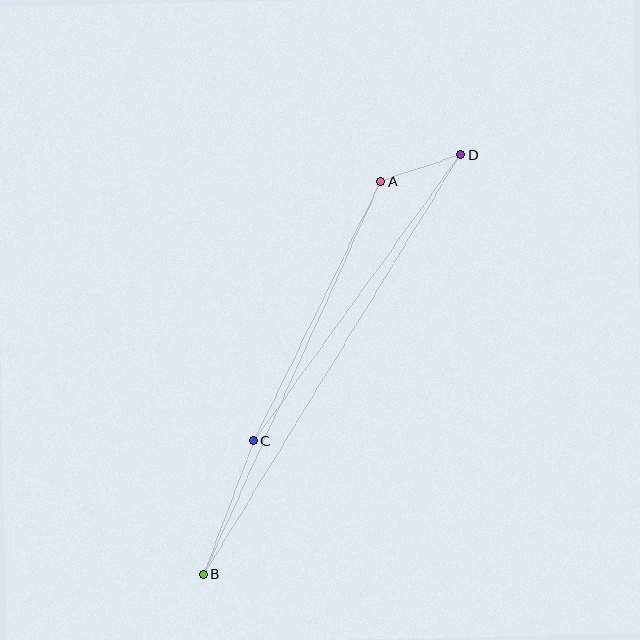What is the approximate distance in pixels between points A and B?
The distance between A and B is approximately 431 pixels.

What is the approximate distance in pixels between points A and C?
The distance between A and C is approximately 289 pixels.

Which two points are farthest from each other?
Points B and D are farthest from each other.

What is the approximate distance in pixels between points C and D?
The distance between C and D is approximately 353 pixels.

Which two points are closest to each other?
Points A and D are closest to each other.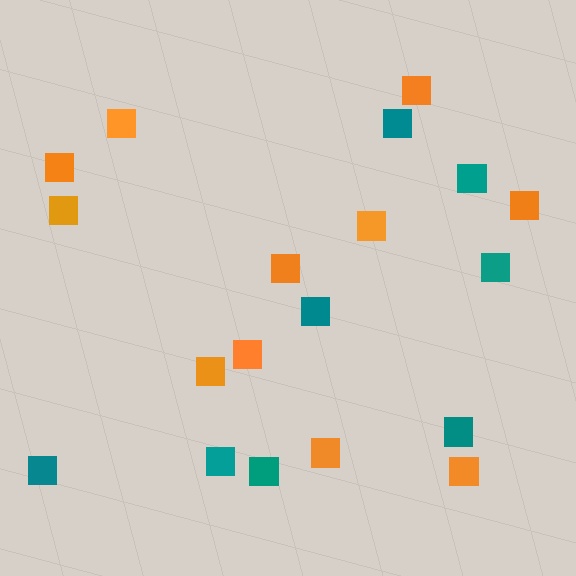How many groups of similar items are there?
There are 2 groups: one group of teal squares (8) and one group of orange squares (11).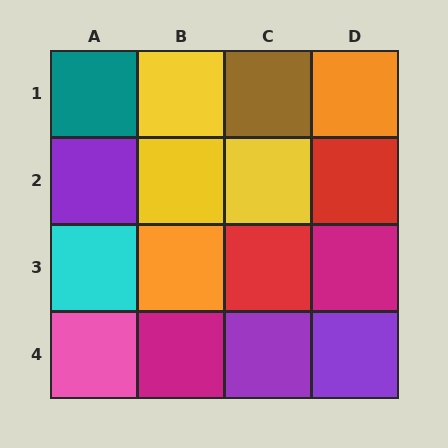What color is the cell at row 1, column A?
Teal.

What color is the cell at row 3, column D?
Magenta.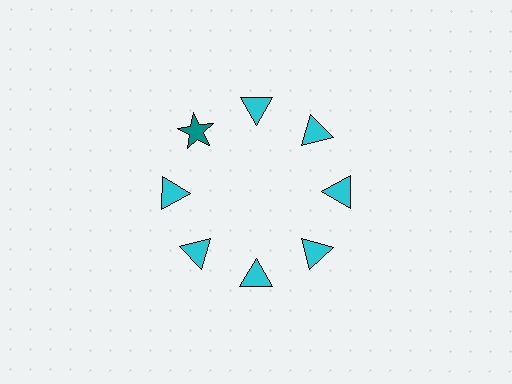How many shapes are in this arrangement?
There are 8 shapes arranged in a ring pattern.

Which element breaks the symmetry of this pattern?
The teal star at roughly the 10 o'clock position breaks the symmetry. All other shapes are cyan triangles.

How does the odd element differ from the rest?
It differs in both color (teal instead of cyan) and shape (star instead of triangle).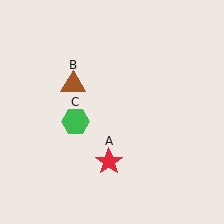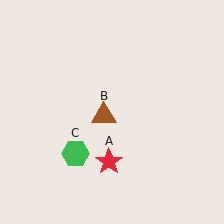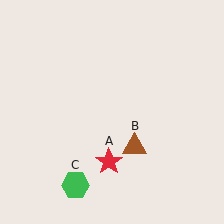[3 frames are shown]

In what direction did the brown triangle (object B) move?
The brown triangle (object B) moved down and to the right.